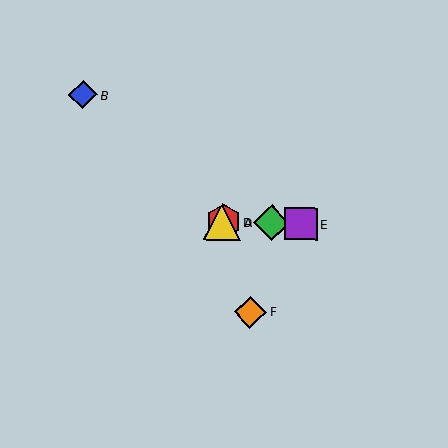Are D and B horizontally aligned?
No, D is at y≈222 and B is at y≈95.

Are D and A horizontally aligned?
Yes, both are at y≈222.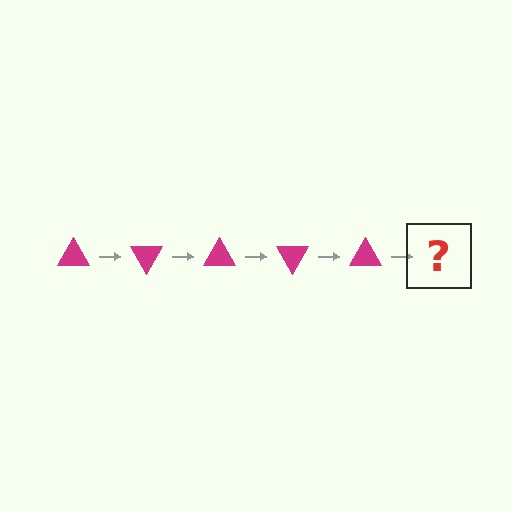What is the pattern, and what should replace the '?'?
The pattern is that the triangle rotates 60 degrees each step. The '?' should be a magenta triangle rotated 300 degrees.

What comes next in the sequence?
The next element should be a magenta triangle rotated 300 degrees.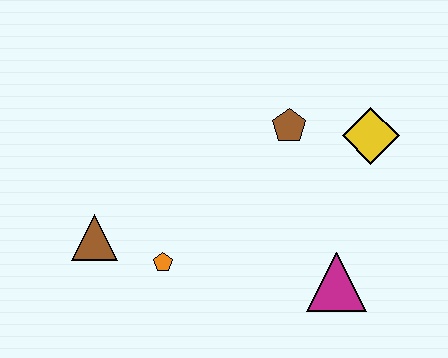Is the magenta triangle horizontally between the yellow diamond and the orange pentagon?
Yes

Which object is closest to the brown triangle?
The orange pentagon is closest to the brown triangle.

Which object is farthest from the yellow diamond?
The brown triangle is farthest from the yellow diamond.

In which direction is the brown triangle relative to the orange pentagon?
The brown triangle is to the left of the orange pentagon.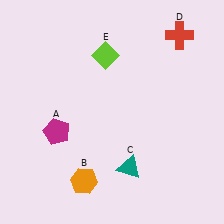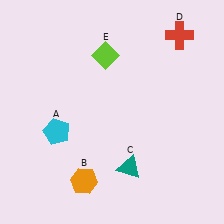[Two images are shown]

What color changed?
The pentagon (A) changed from magenta in Image 1 to cyan in Image 2.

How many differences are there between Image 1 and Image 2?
There is 1 difference between the two images.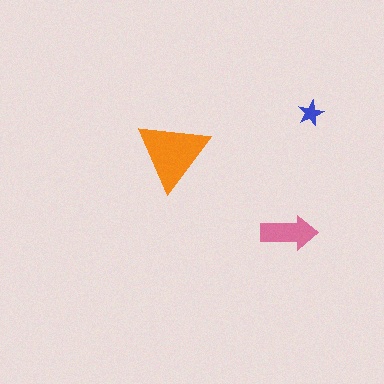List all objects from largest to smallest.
The orange triangle, the pink arrow, the blue star.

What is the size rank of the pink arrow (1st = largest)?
2nd.